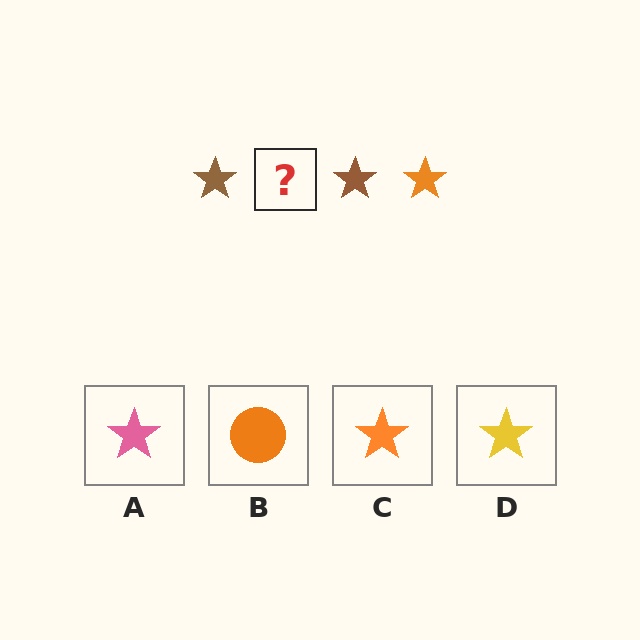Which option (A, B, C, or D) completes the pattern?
C.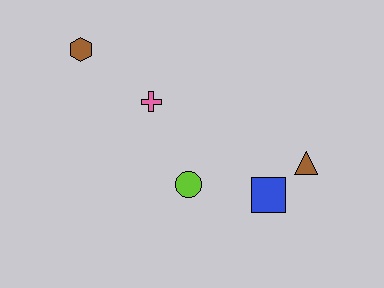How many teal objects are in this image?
There are no teal objects.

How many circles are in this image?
There is 1 circle.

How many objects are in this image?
There are 5 objects.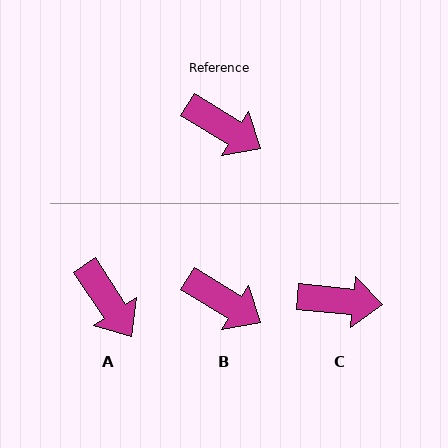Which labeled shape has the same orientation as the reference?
B.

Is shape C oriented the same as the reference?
No, it is off by about 26 degrees.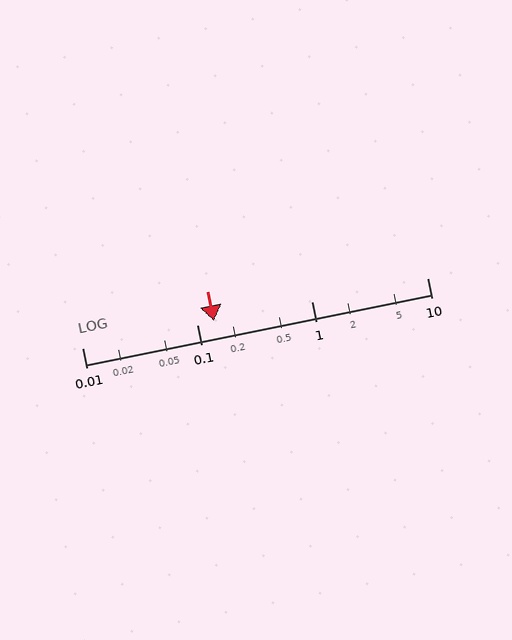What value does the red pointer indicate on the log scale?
The pointer indicates approximately 0.14.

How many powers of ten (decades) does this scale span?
The scale spans 3 decades, from 0.01 to 10.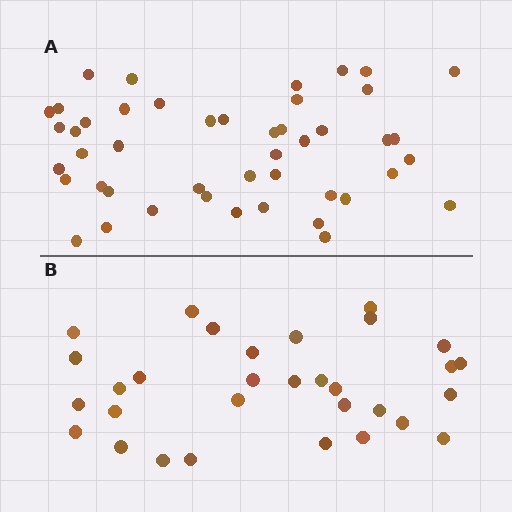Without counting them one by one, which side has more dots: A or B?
Region A (the top region) has more dots.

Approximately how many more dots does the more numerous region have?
Region A has approximately 15 more dots than region B.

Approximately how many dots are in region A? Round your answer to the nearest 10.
About 50 dots. (The exact count is 46, which rounds to 50.)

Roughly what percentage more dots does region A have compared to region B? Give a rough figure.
About 50% more.